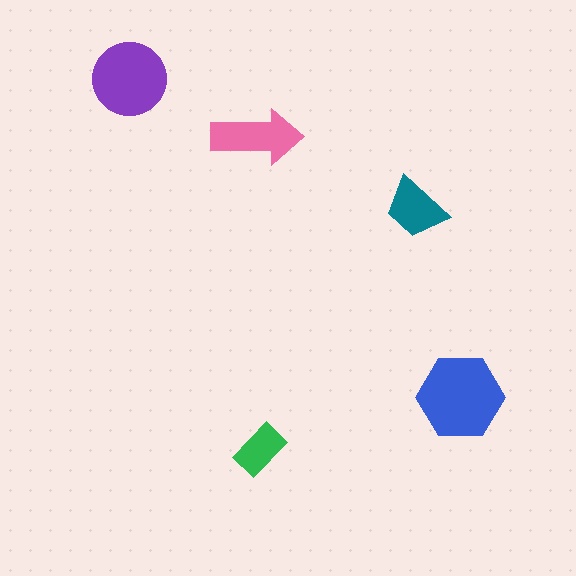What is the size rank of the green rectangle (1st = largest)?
5th.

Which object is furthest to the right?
The blue hexagon is rightmost.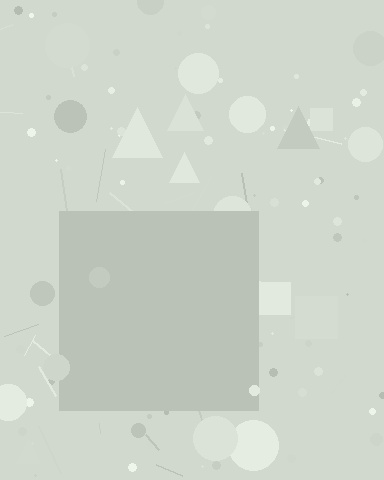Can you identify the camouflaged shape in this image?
The camouflaged shape is a square.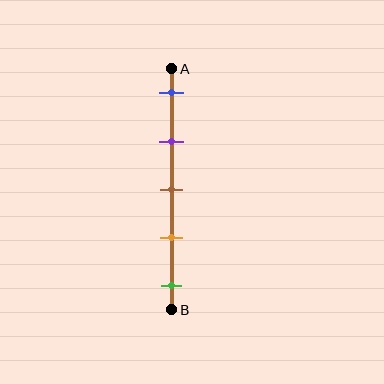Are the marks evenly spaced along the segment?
Yes, the marks are approximately evenly spaced.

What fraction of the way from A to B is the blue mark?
The blue mark is approximately 10% (0.1) of the way from A to B.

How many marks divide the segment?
There are 5 marks dividing the segment.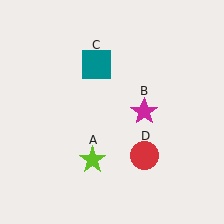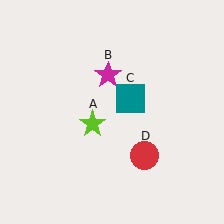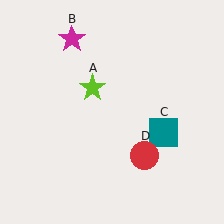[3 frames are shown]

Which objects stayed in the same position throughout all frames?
Red circle (object D) remained stationary.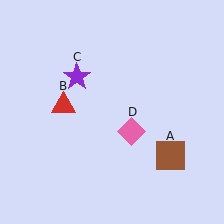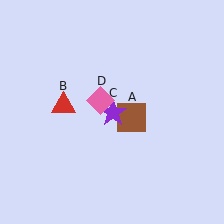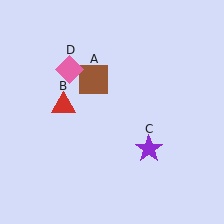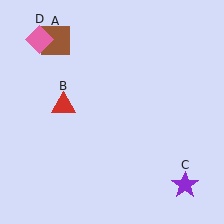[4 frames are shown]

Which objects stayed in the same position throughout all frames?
Red triangle (object B) remained stationary.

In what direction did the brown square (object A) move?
The brown square (object A) moved up and to the left.